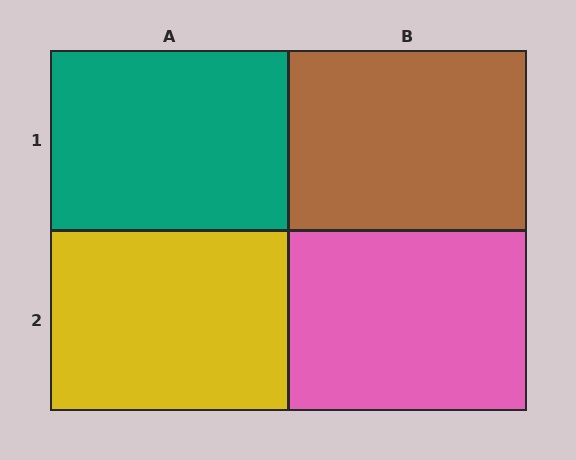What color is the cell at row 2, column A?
Yellow.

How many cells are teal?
1 cell is teal.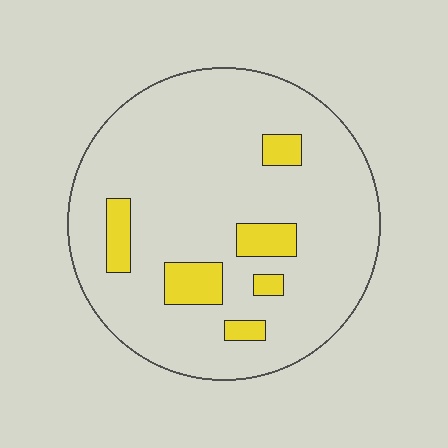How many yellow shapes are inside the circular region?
6.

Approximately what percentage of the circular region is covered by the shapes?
Approximately 10%.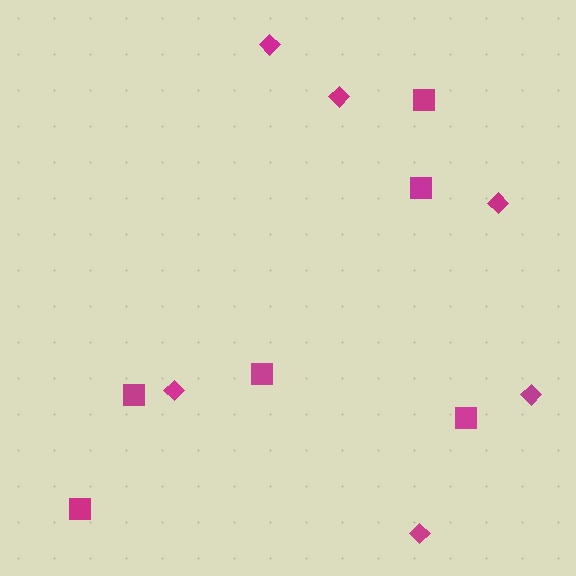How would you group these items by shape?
There are 2 groups: one group of diamonds (6) and one group of squares (6).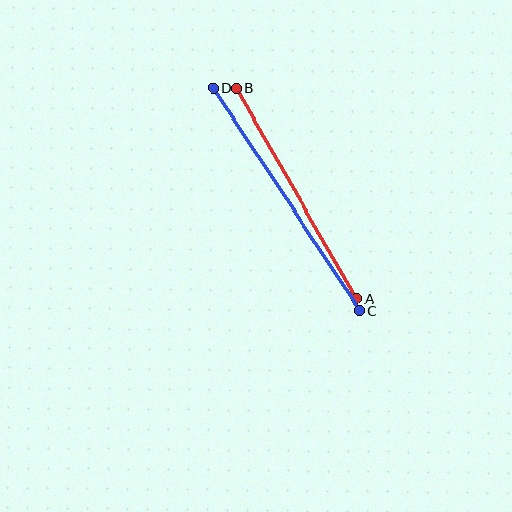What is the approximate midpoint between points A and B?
The midpoint is at approximately (296, 193) pixels.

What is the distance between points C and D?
The distance is approximately 267 pixels.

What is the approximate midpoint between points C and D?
The midpoint is at approximately (286, 199) pixels.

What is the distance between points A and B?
The distance is approximately 243 pixels.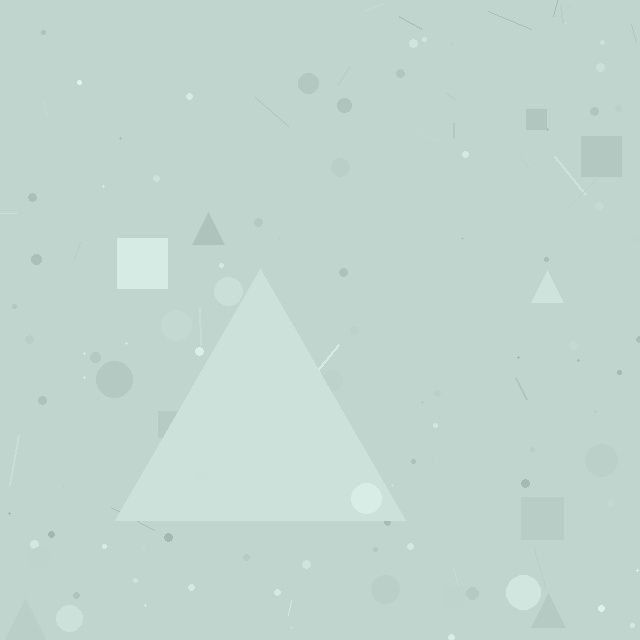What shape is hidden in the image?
A triangle is hidden in the image.